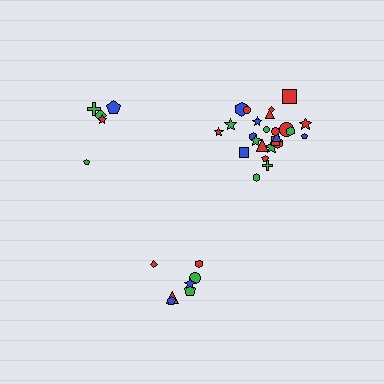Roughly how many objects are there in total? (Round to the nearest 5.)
Roughly 35 objects in total.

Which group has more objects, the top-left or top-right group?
The top-right group.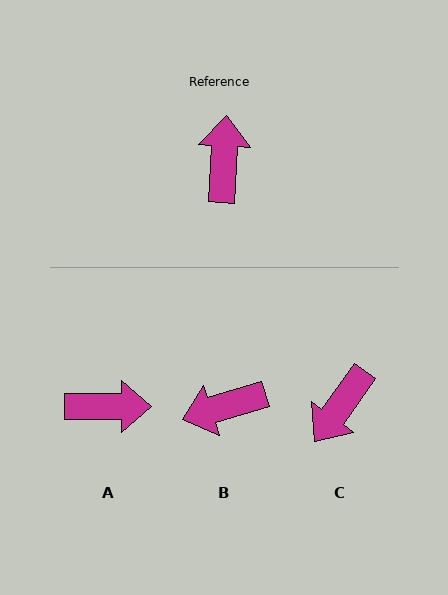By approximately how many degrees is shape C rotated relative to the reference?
Approximately 148 degrees counter-clockwise.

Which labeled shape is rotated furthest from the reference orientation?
C, about 148 degrees away.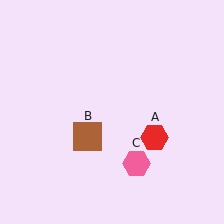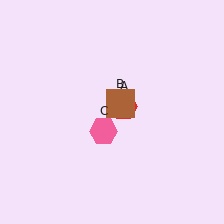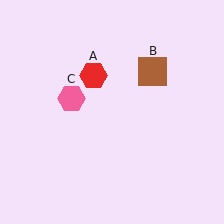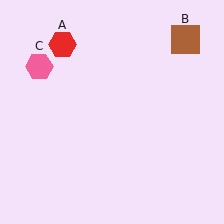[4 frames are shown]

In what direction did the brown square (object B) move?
The brown square (object B) moved up and to the right.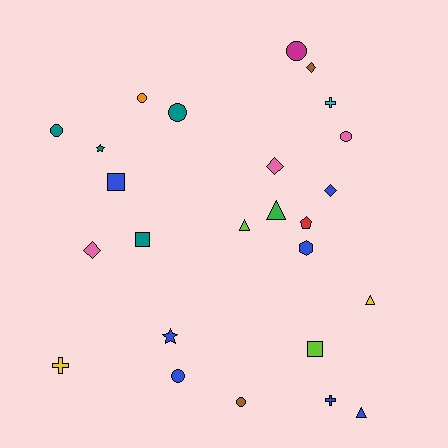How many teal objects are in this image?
There are 4 teal objects.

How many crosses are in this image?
There are 3 crosses.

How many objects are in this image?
There are 25 objects.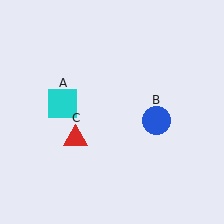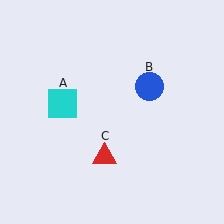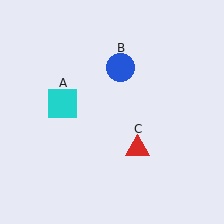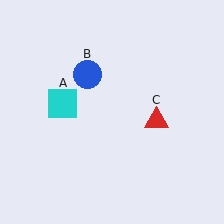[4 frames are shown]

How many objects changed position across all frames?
2 objects changed position: blue circle (object B), red triangle (object C).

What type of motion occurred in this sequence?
The blue circle (object B), red triangle (object C) rotated counterclockwise around the center of the scene.